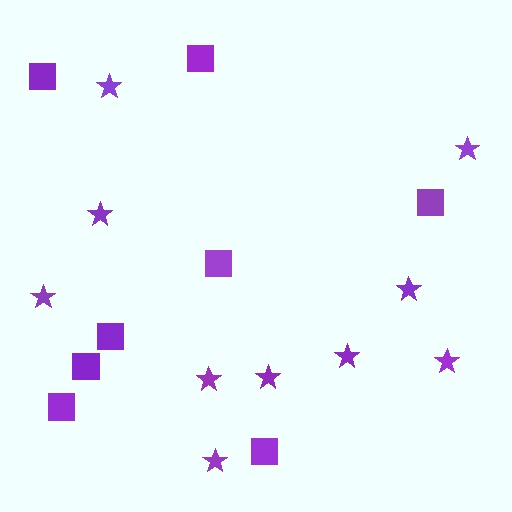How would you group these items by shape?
There are 2 groups: one group of stars (10) and one group of squares (8).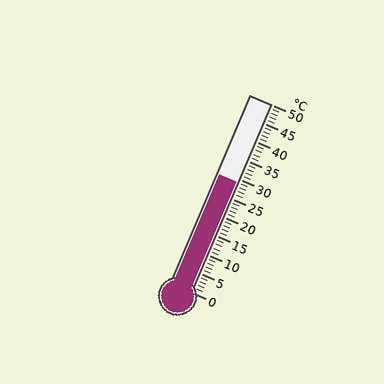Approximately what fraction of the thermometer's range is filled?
The thermometer is filled to approximately 60% of its range.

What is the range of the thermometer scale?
The thermometer scale ranges from 0°C to 50°C.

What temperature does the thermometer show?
The thermometer shows approximately 29°C.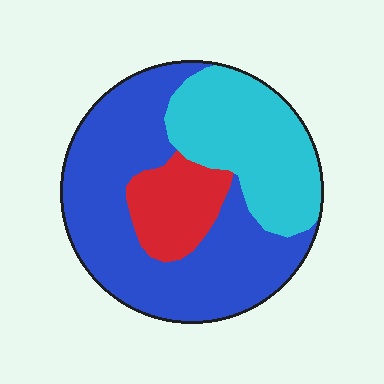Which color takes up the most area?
Blue, at roughly 55%.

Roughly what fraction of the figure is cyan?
Cyan takes up between a quarter and a half of the figure.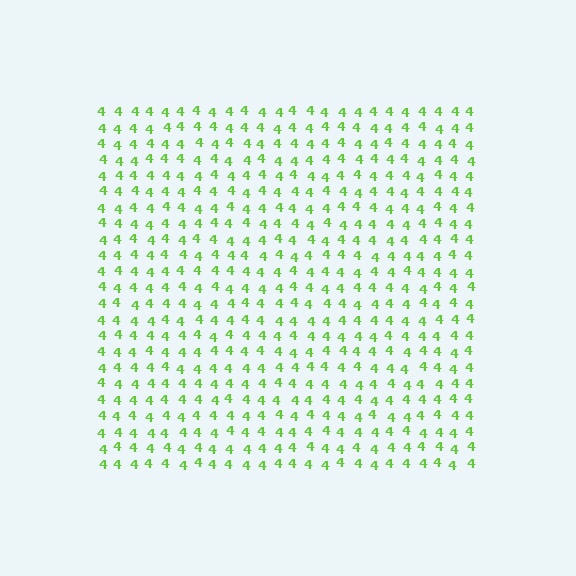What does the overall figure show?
The overall figure shows a square.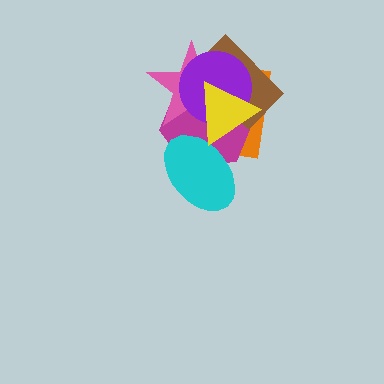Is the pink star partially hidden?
Yes, it is partially covered by another shape.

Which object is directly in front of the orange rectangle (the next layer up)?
The magenta hexagon is directly in front of the orange rectangle.